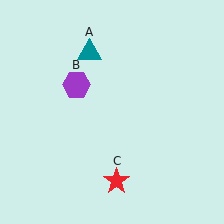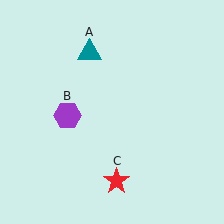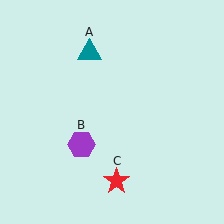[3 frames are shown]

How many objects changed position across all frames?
1 object changed position: purple hexagon (object B).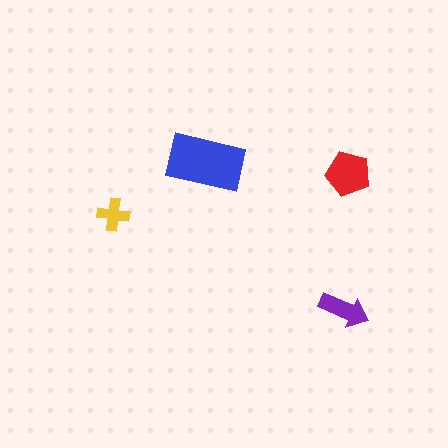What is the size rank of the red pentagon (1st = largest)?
2nd.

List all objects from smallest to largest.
The yellow cross, the purple arrow, the red pentagon, the blue rectangle.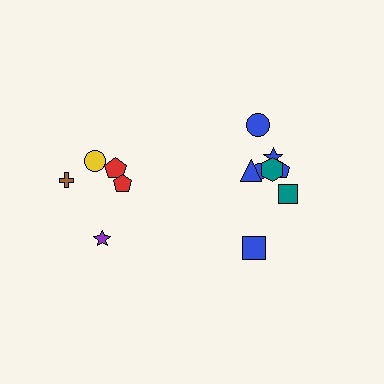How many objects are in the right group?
There are 8 objects.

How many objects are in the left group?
There are 5 objects.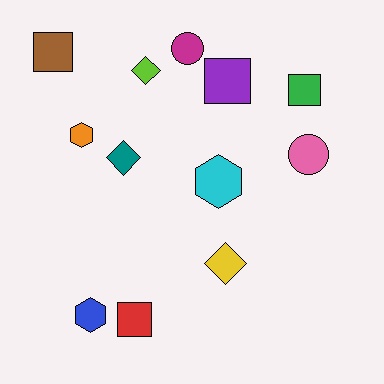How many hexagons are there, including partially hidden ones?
There are 3 hexagons.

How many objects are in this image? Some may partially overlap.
There are 12 objects.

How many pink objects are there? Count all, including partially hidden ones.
There is 1 pink object.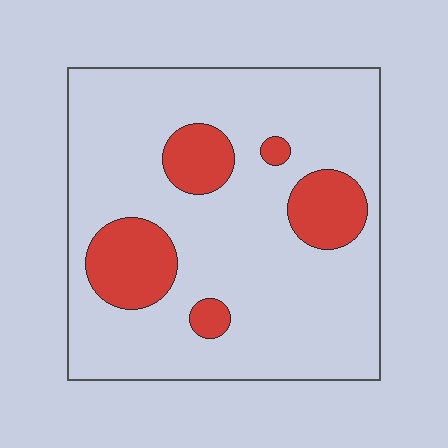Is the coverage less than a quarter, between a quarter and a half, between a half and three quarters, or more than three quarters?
Less than a quarter.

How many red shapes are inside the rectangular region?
5.